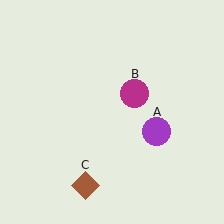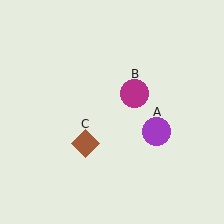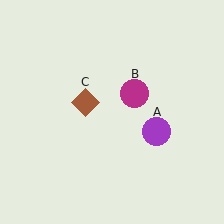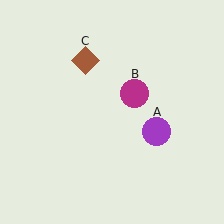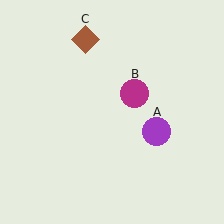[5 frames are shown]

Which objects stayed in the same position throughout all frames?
Purple circle (object A) and magenta circle (object B) remained stationary.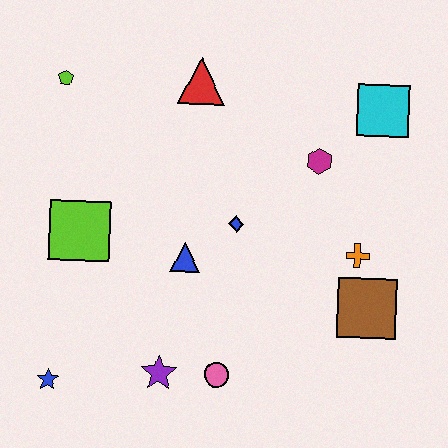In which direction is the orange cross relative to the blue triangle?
The orange cross is to the right of the blue triangle.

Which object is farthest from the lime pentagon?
The brown square is farthest from the lime pentagon.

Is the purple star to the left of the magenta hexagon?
Yes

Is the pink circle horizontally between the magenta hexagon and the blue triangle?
Yes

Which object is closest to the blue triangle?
The blue diamond is closest to the blue triangle.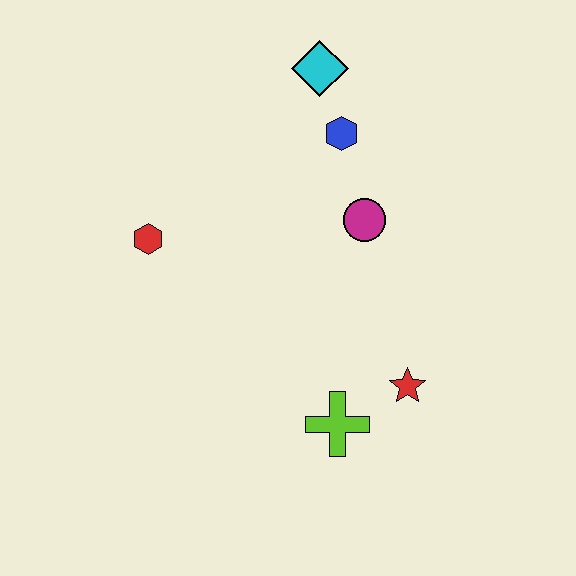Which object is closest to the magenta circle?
The blue hexagon is closest to the magenta circle.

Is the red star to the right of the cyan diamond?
Yes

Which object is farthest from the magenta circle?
The red hexagon is farthest from the magenta circle.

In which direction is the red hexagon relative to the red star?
The red hexagon is to the left of the red star.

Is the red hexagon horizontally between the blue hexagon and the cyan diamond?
No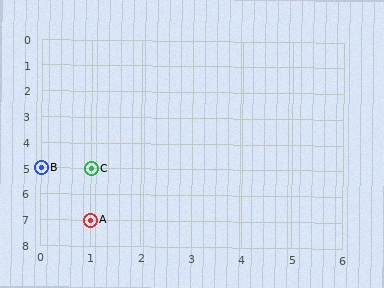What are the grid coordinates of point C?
Point C is at grid coordinates (1, 5).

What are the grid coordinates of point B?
Point B is at grid coordinates (0, 5).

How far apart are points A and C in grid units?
Points A and C are 2 rows apart.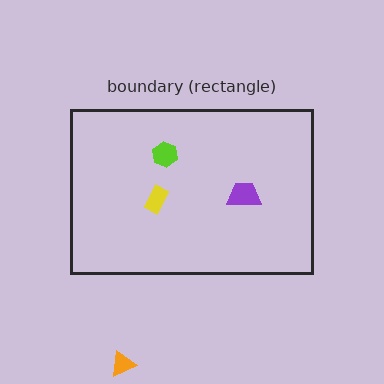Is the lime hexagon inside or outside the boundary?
Inside.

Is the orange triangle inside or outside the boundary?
Outside.